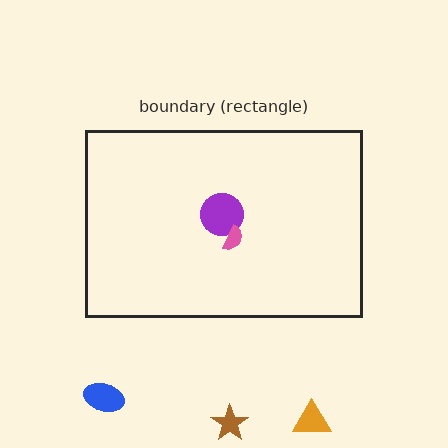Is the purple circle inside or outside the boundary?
Inside.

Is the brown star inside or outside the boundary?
Outside.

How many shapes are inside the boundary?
2 inside, 3 outside.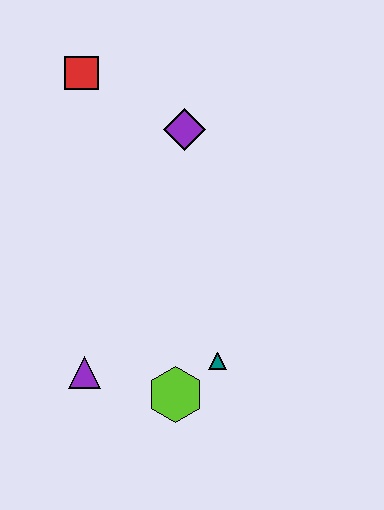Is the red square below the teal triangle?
No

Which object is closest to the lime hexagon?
The teal triangle is closest to the lime hexagon.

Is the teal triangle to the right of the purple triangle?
Yes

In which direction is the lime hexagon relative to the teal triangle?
The lime hexagon is to the left of the teal triangle.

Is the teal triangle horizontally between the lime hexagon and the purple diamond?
No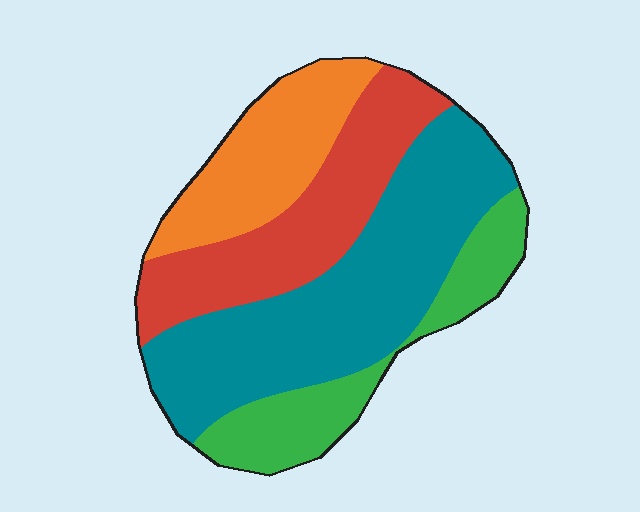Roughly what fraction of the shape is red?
Red covers roughly 25% of the shape.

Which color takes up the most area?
Teal, at roughly 40%.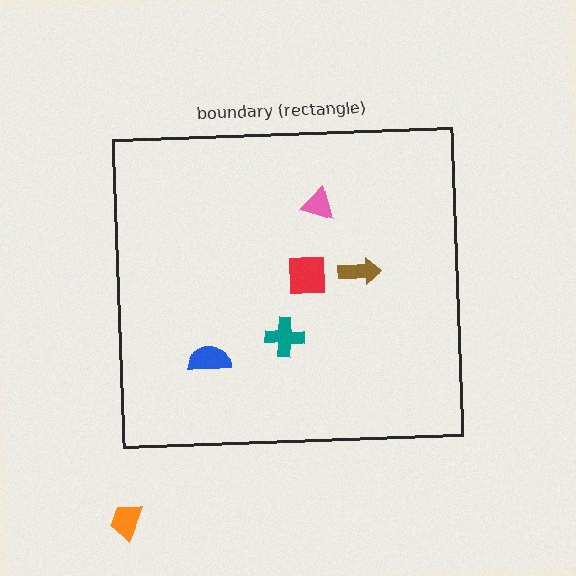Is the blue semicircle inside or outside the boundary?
Inside.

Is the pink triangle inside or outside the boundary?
Inside.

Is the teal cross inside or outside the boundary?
Inside.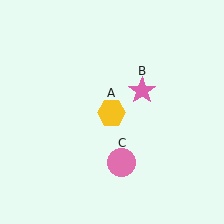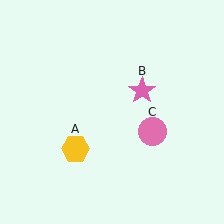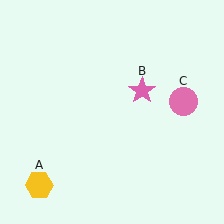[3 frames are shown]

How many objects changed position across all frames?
2 objects changed position: yellow hexagon (object A), pink circle (object C).